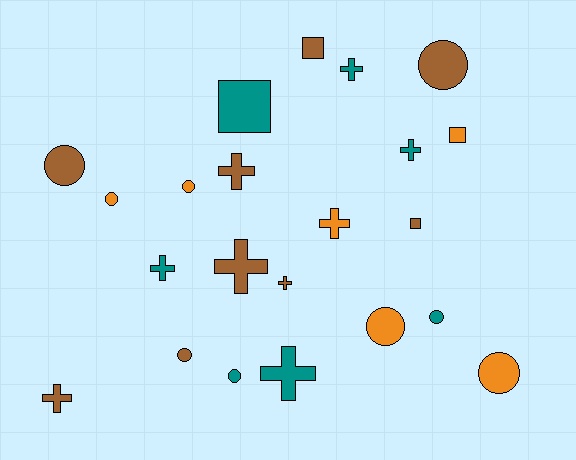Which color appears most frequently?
Brown, with 9 objects.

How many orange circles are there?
There are 4 orange circles.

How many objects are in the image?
There are 22 objects.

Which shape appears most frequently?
Circle, with 9 objects.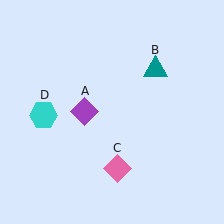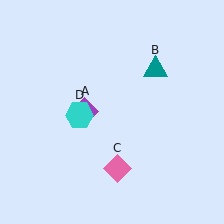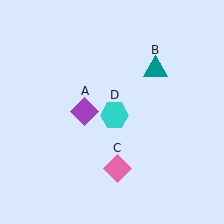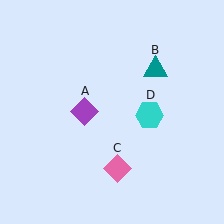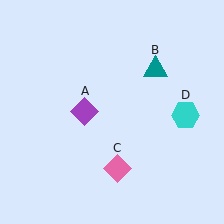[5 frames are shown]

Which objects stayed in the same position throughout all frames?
Purple diamond (object A) and teal triangle (object B) and pink diamond (object C) remained stationary.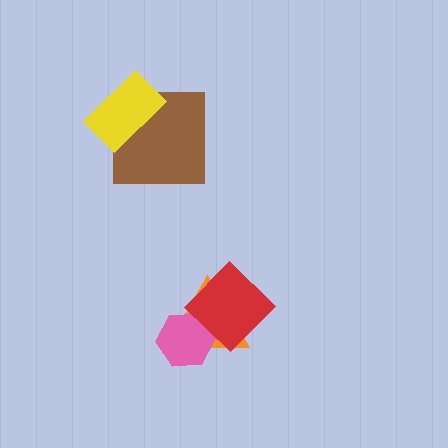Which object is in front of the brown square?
The yellow rectangle is in front of the brown square.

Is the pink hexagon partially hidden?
No, no other shape covers it.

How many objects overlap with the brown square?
1 object overlaps with the brown square.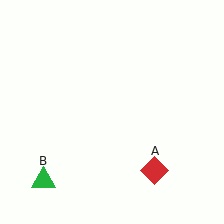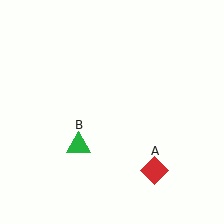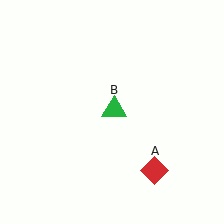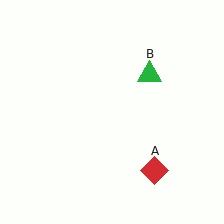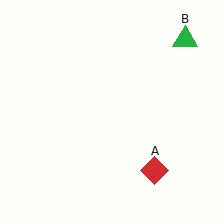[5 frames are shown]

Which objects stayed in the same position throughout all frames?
Red diamond (object A) remained stationary.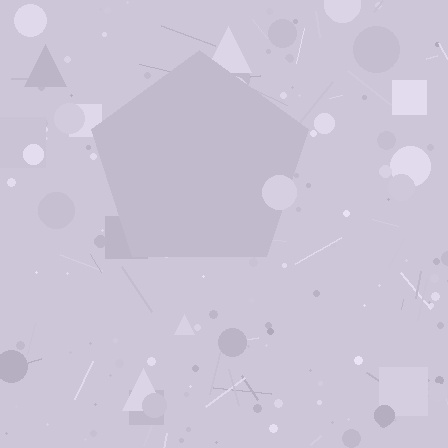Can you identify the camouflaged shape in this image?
The camouflaged shape is a pentagon.